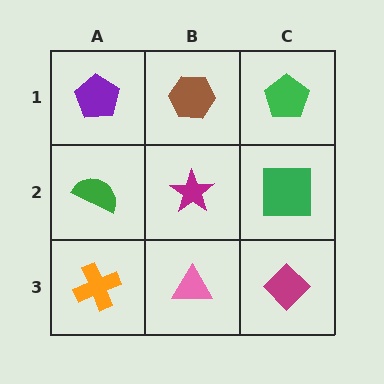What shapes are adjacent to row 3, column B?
A magenta star (row 2, column B), an orange cross (row 3, column A), a magenta diamond (row 3, column C).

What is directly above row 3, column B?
A magenta star.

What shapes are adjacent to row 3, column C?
A green square (row 2, column C), a pink triangle (row 3, column B).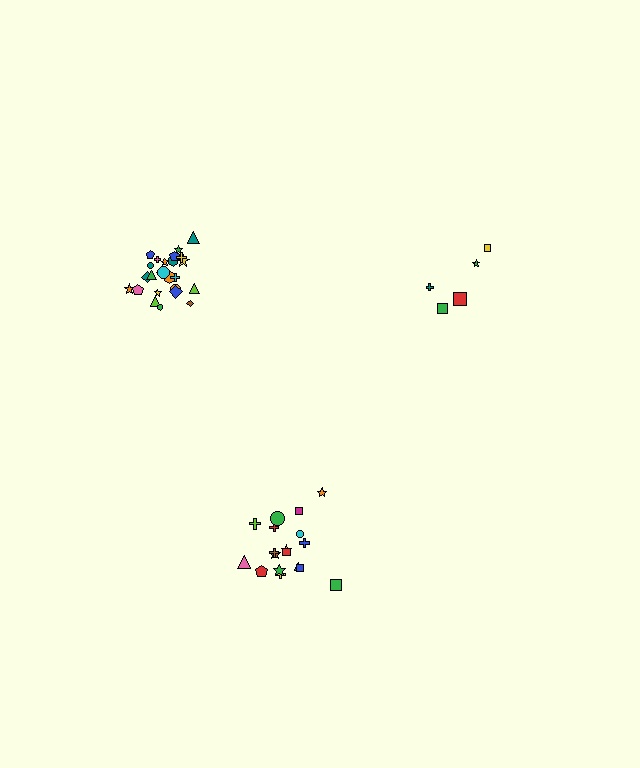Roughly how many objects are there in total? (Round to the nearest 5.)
Roughly 50 objects in total.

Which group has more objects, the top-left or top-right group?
The top-left group.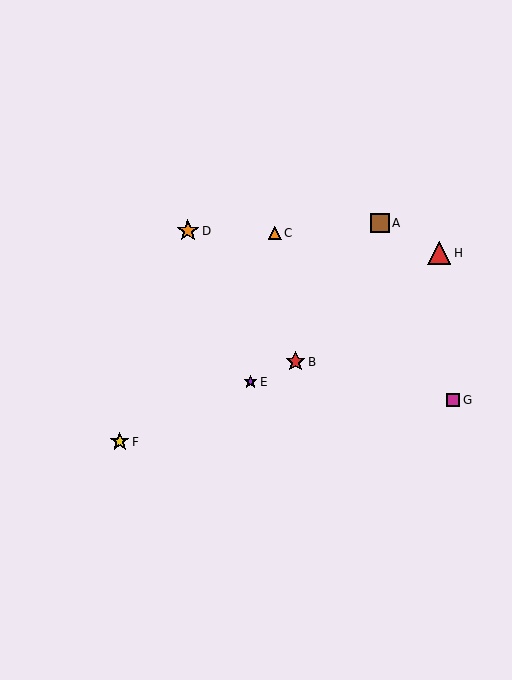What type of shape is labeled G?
Shape G is a magenta square.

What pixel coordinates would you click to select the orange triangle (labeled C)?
Click at (275, 233) to select the orange triangle C.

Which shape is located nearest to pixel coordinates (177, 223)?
The orange star (labeled D) at (188, 231) is nearest to that location.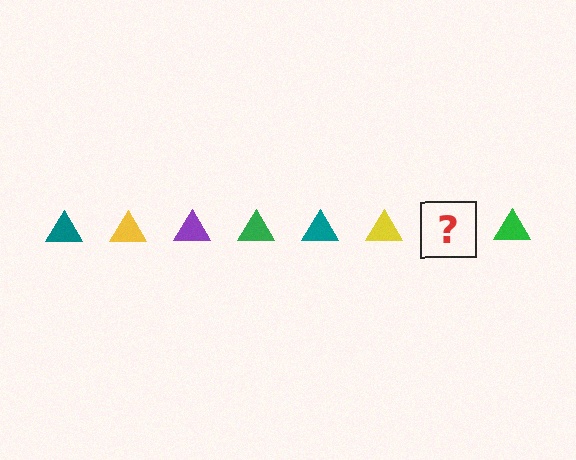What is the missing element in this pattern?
The missing element is a purple triangle.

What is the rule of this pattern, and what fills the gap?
The rule is that the pattern cycles through teal, yellow, purple, green triangles. The gap should be filled with a purple triangle.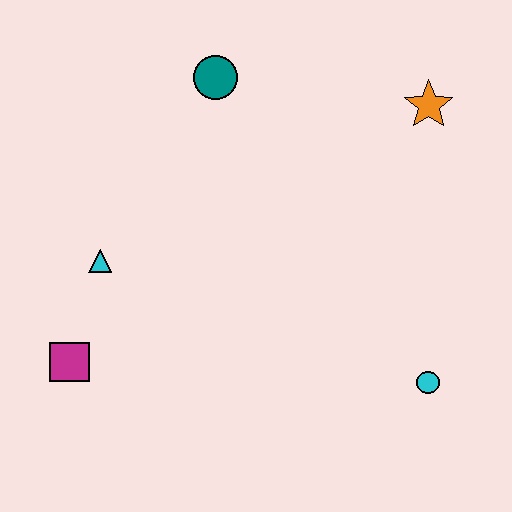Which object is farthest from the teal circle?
The cyan circle is farthest from the teal circle.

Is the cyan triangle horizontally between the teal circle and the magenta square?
Yes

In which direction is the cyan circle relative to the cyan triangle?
The cyan circle is to the right of the cyan triangle.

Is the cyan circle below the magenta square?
Yes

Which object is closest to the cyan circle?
The orange star is closest to the cyan circle.